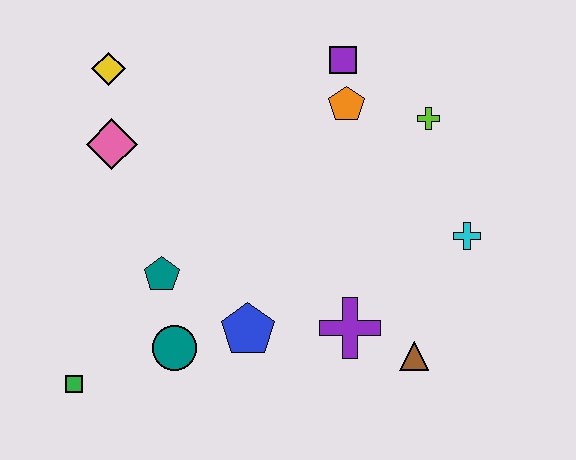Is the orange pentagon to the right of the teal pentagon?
Yes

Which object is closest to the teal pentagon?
The teal circle is closest to the teal pentagon.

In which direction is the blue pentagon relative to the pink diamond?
The blue pentagon is below the pink diamond.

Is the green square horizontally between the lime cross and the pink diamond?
No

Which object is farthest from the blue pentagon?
The yellow diamond is farthest from the blue pentagon.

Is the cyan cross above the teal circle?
Yes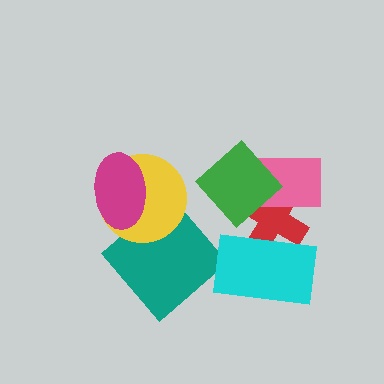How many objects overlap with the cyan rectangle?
1 object overlaps with the cyan rectangle.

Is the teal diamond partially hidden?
Yes, it is partially covered by another shape.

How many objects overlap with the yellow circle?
2 objects overlap with the yellow circle.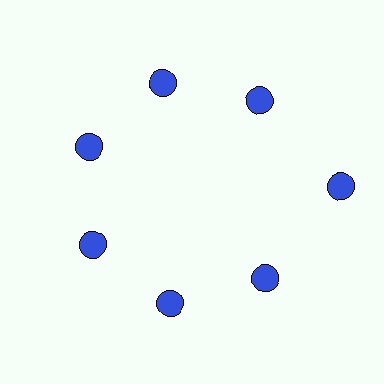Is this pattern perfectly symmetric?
No. The 7 blue circles are arranged in a ring, but one element near the 3 o'clock position is pushed outward from the center, breaking the 7-fold rotational symmetry.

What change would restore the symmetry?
The symmetry would be restored by moving it inward, back onto the ring so that all 7 circles sit at equal angles and equal distance from the center.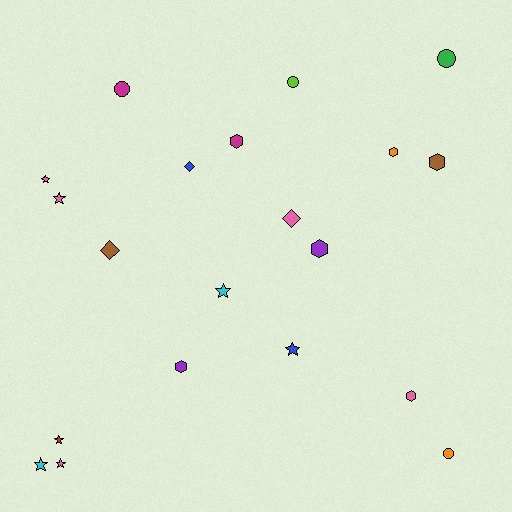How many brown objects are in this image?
There are 2 brown objects.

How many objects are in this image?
There are 20 objects.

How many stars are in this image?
There are 7 stars.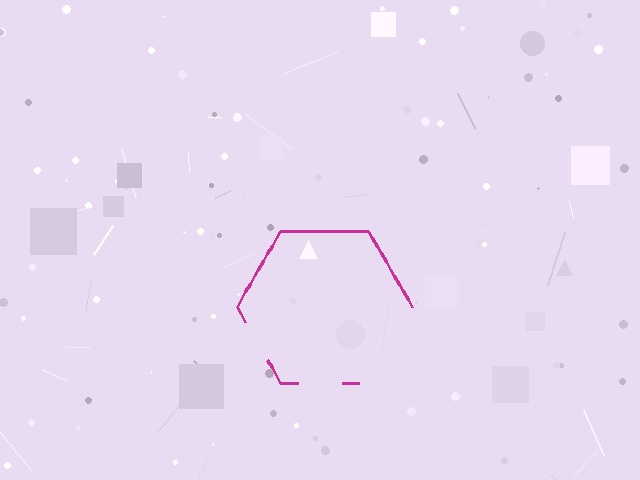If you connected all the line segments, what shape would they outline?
They would outline a hexagon.